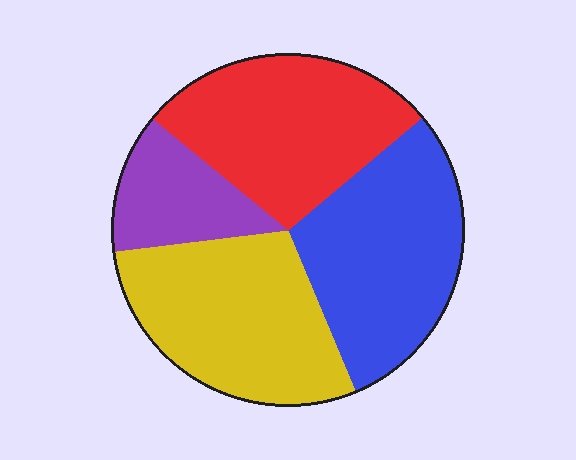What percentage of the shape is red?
Red covers 28% of the shape.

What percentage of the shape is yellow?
Yellow takes up between a sixth and a third of the shape.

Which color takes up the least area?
Purple, at roughly 15%.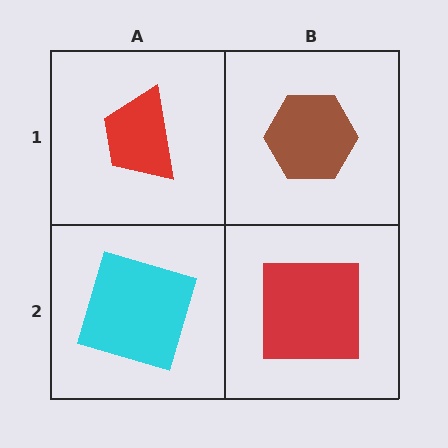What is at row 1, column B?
A brown hexagon.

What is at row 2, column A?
A cyan square.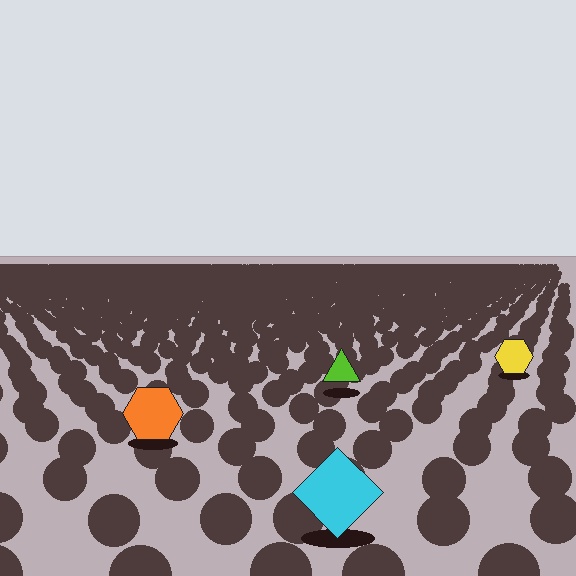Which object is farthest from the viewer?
The yellow hexagon is farthest from the viewer. It appears smaller and the ground texture around it is denser.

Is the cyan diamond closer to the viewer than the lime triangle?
Yes. The cyan diamond is closer — you can tell from the texture gradient: the ground texture is coarser near it.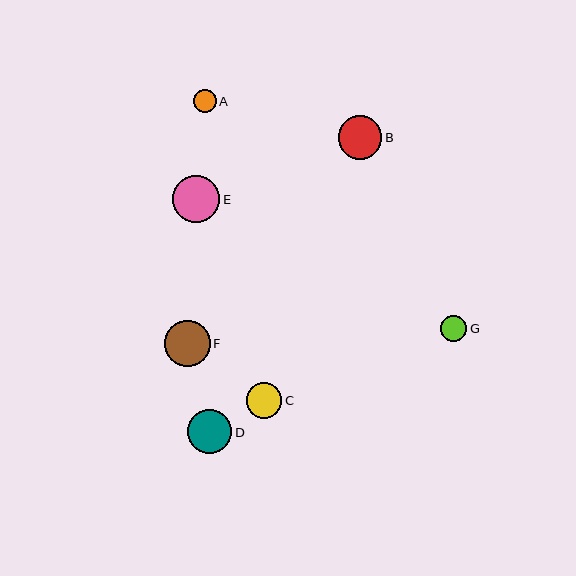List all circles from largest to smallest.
From largest to smallest: E, F, D, B, C, G, A.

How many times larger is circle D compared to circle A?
Circle D is approximately 2.0 times the size of circle A.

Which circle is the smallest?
Circle A is the smallest with a size of approximately 23 pixels.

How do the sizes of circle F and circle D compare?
Circle F and circle D are approximately the same size.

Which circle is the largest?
Circle E is the largest with a size of approximately 47 pixels.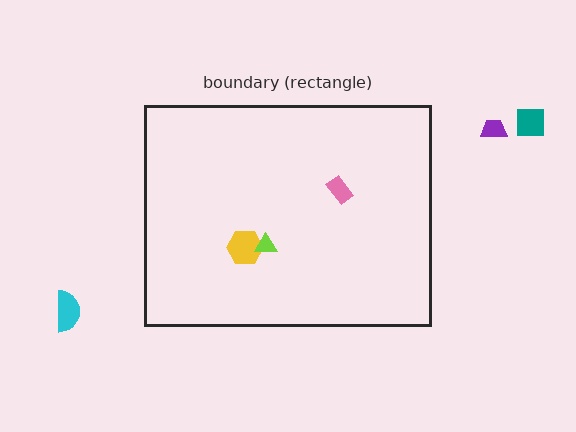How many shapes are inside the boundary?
3 inside, 3 outside.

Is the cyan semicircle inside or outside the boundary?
Outside.